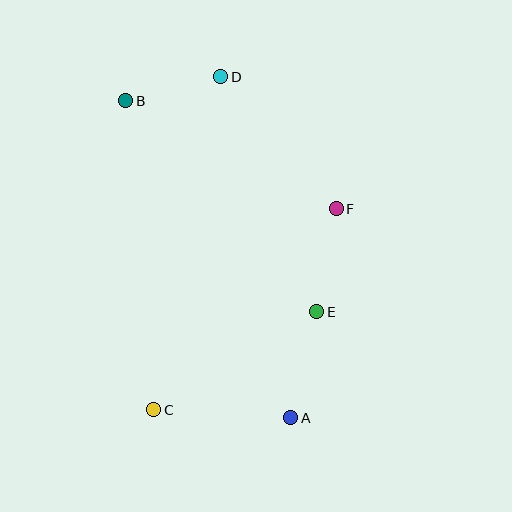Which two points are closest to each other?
Points B and D are closest to each other.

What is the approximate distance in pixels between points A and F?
The distance between A and F is approximately 214 pixels.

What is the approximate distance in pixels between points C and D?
The distance between C and D is approximately 340 pixels.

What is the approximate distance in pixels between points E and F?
The distance between E and F is approximately 105 pixels.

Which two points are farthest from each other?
Points A and B are farthest from each other.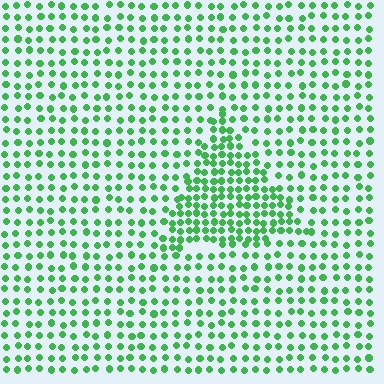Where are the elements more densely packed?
The elements are more densely packed inside the triangle boundary.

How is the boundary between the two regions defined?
The boundary is defined by a change in element density (approximately 1.8x ratio). All elements are the same color, size, and shape.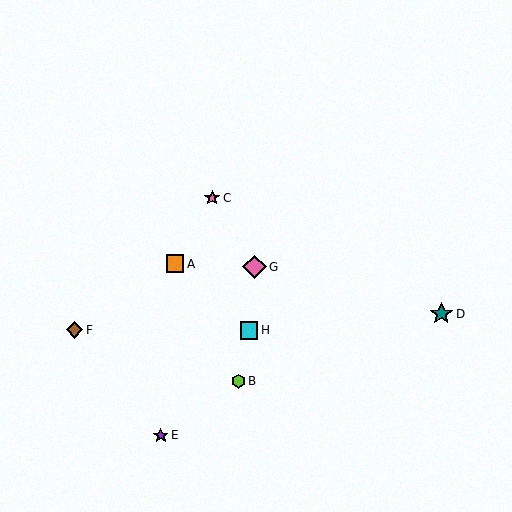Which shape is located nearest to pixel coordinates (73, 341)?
The brown diamond (labeled F) at (74, 330) is nearest to that location.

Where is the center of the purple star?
The center of the purple star is at (161, 435).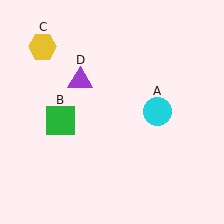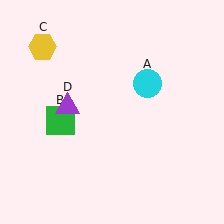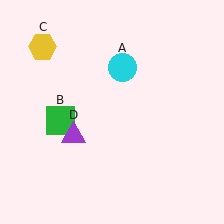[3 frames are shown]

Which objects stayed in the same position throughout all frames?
Green square (object B) and yellow hexagon (object C) remained stationary.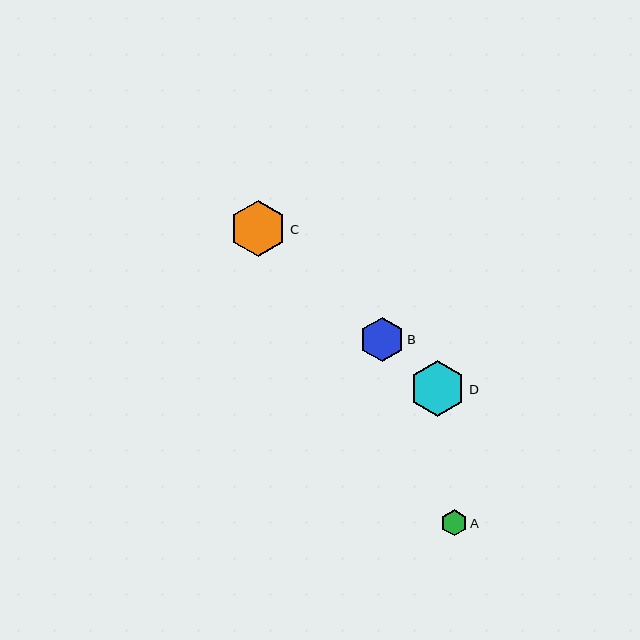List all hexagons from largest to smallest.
From largest to smallest: C, D, B, A.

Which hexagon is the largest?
Hexagon C is the largest with a size of approximately 57 pixels.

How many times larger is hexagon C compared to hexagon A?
Hexagon C is approximately 2.2 times the size of hexagon A.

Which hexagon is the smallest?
Hexagon A is the smallest with a size of approximately 26 pixels.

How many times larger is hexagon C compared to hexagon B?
Hexagon C is approximately 1.3 times the size of hexagon B.